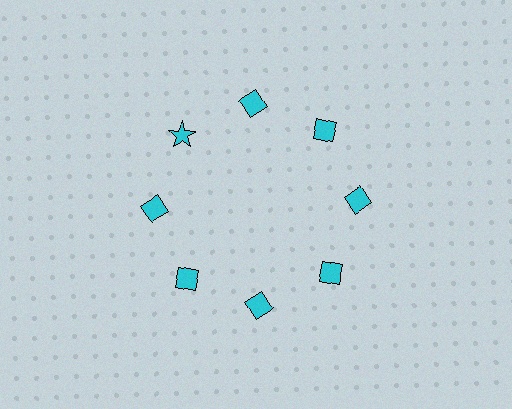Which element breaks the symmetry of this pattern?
The cyan star at roughly the 10 o'clock position breaks the symmetry. All other shapes are cyan diamonds.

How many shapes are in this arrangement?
There are 8 shapes arranged in a ring pattern.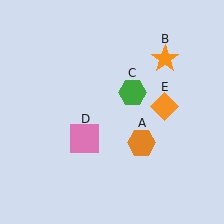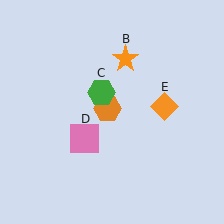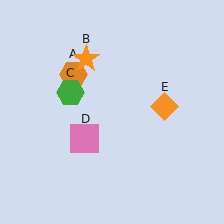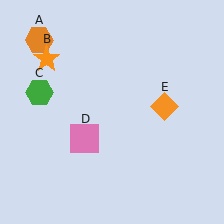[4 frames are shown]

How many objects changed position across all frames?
3 objects changed position: orange hexagon (object A), orange star (object B), green hexagon (object C).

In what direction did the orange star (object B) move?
The orange star (object B) moved left.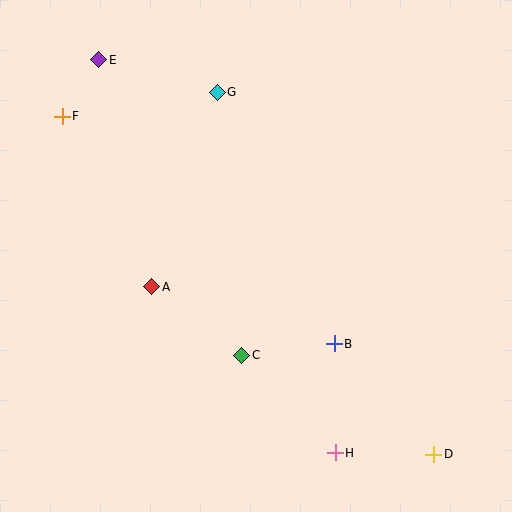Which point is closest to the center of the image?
Point C at (242, 355) is closest to the center.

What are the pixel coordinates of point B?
Point B is at (334, 344).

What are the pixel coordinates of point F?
Point F is at (62, 116).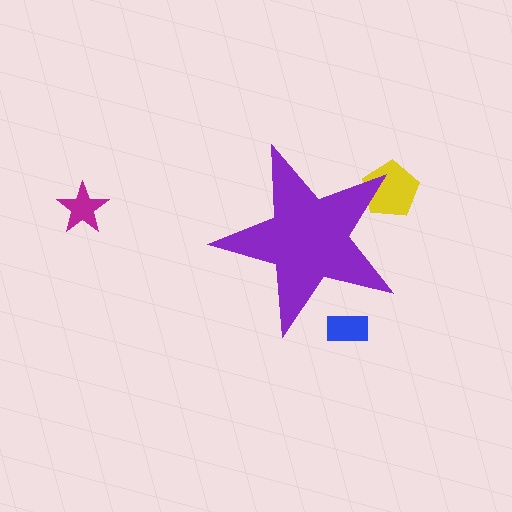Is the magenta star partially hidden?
No, the magenta star is fully visible.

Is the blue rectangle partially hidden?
Yes, the blue rectangle is partially hidden behind the purple star.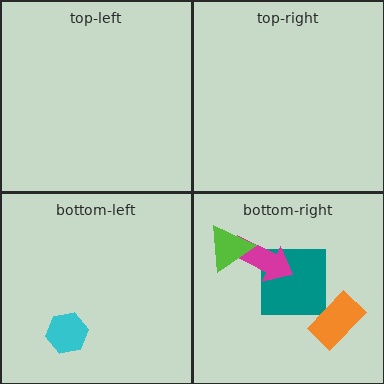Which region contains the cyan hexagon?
The bottom-left region.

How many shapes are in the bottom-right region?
4.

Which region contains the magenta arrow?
The bottom-right region.